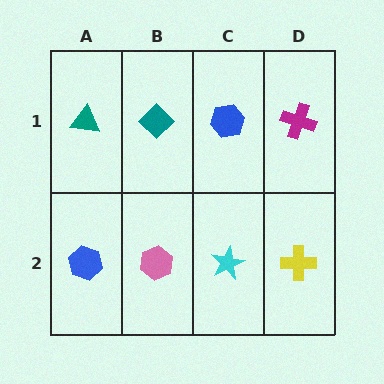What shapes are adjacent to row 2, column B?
A teal diamond (row 1, column B), a blue hexagon (row 2, column A), a cyan star (row 2, column C).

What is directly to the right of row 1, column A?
A teal diamond.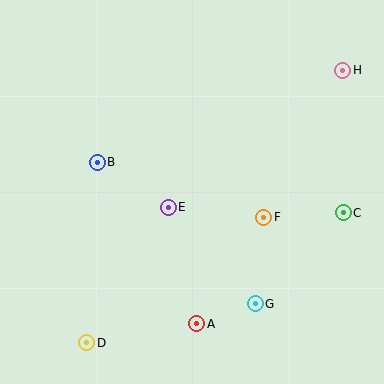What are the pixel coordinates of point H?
Point H is at (343, 70).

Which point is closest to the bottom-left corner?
Point D is closest to the bottom-left corner.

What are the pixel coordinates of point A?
Point A is at (197, 324).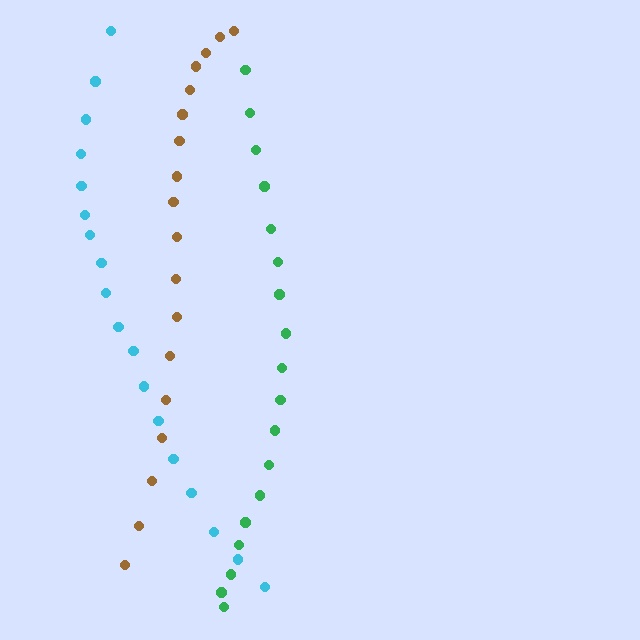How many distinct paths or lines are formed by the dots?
There are 3 distinct paths.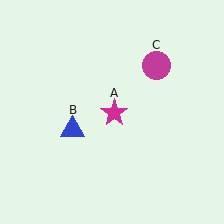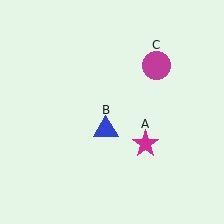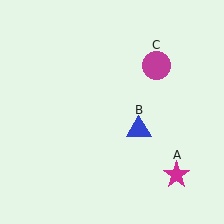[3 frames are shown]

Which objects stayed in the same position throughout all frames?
Magenta circle (object C) remained stationary.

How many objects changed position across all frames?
2 objects changed position: magenta star (object A), blue triangle (object B).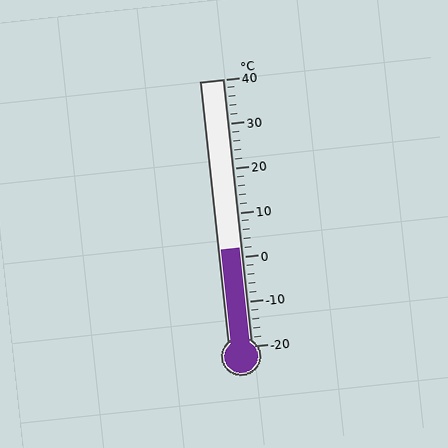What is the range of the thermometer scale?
The thermometer scale ranges from -20°C to 40°C.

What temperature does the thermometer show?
The thermometer shows approximately 2°C.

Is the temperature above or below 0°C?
The temperature is above 0°C.